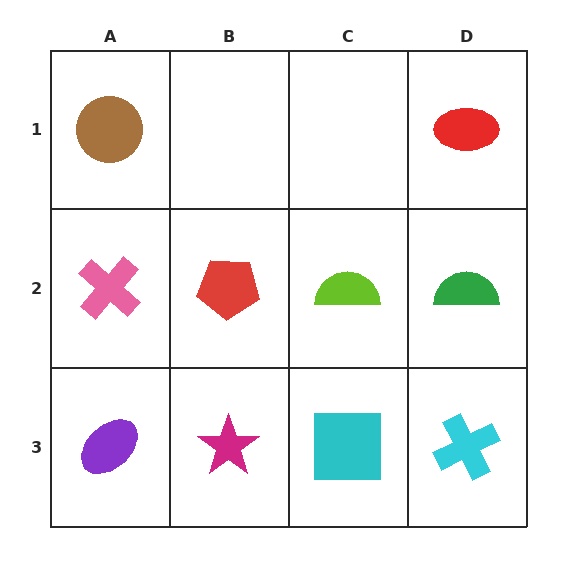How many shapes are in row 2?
4 shapes.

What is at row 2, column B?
A red pentagon.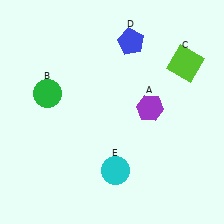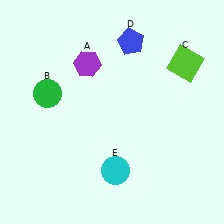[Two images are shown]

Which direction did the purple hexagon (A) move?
The purple hexagon (A) moved left.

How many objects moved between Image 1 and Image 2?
1 object moved between the two images.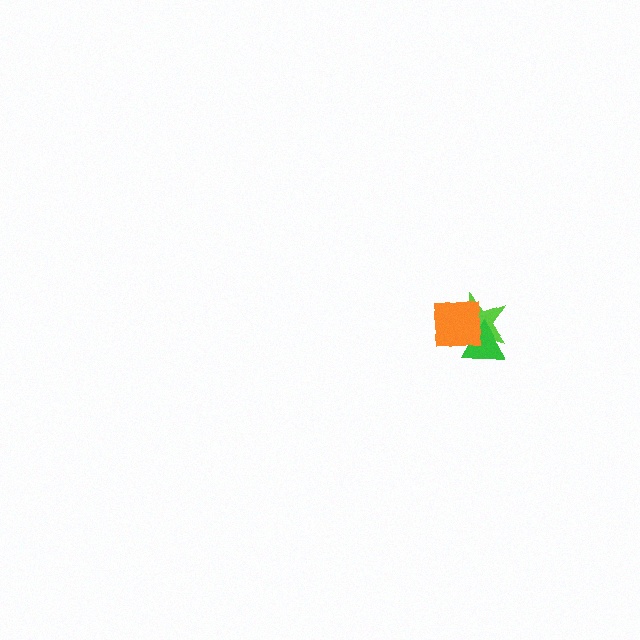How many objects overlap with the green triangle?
2 objects overlap with the green triangle.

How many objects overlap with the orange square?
2 objects overlap with the orange square.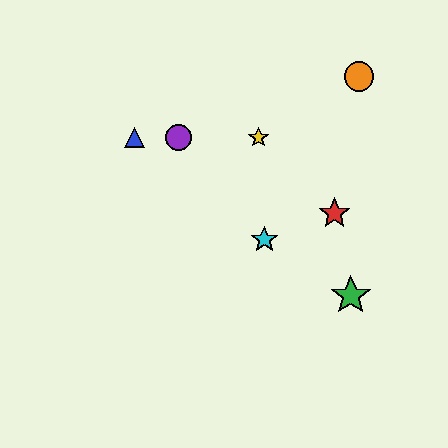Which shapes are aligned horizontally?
The blue triangle, the yellow star, the purple circle are aligned horizontally.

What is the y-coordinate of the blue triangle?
The blue triangle is at y≈138.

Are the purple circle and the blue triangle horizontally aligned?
Yes, both are at y≈138.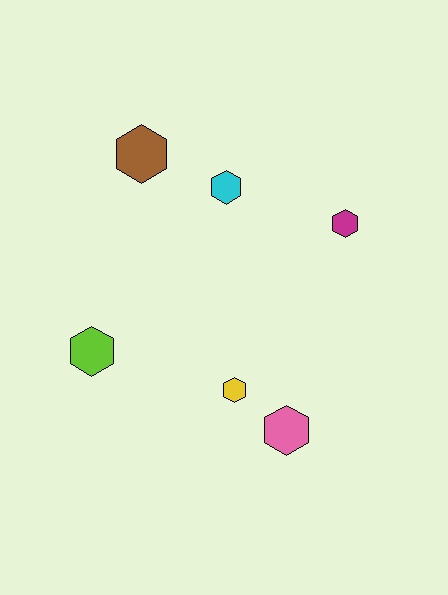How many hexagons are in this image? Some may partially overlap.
There are 6 hexagons.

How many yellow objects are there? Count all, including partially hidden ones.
There is 1 yellow object.